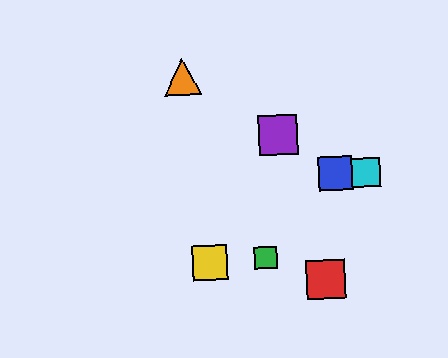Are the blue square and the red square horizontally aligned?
No, the blue square is at y≈173 and the red square is at y≈279.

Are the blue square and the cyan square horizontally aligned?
Yes, both are at y≈173.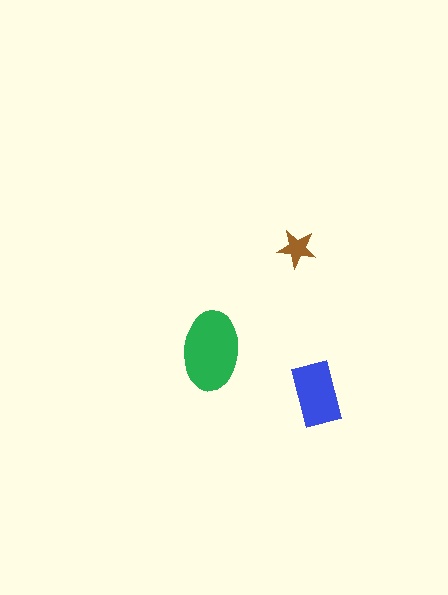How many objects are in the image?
There are 3 objects in the image.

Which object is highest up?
The brown star is topmost.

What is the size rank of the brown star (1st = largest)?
3rd.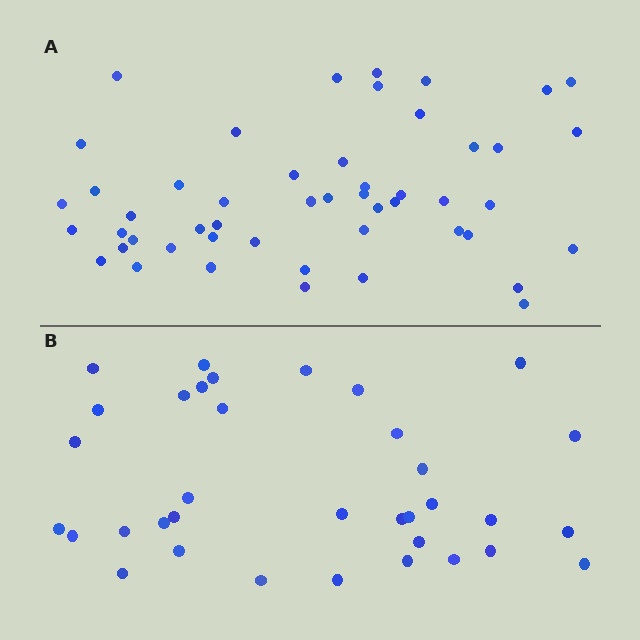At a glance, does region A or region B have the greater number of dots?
Region A (the top region) has more dots.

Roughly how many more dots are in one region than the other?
Region A has approximately 15 more dots than region B.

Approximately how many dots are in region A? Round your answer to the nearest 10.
About 50 dots.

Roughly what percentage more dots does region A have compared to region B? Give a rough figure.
About 45% more.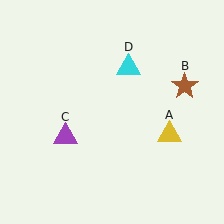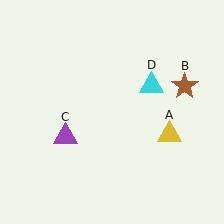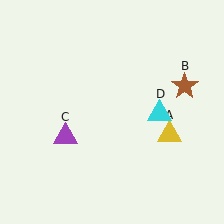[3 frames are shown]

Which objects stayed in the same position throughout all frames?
Yellow triangle (object A) and brown star (object B) and purple triangle (object C) remained stationary.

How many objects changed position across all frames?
1 object changed position: cyan triangle (object D).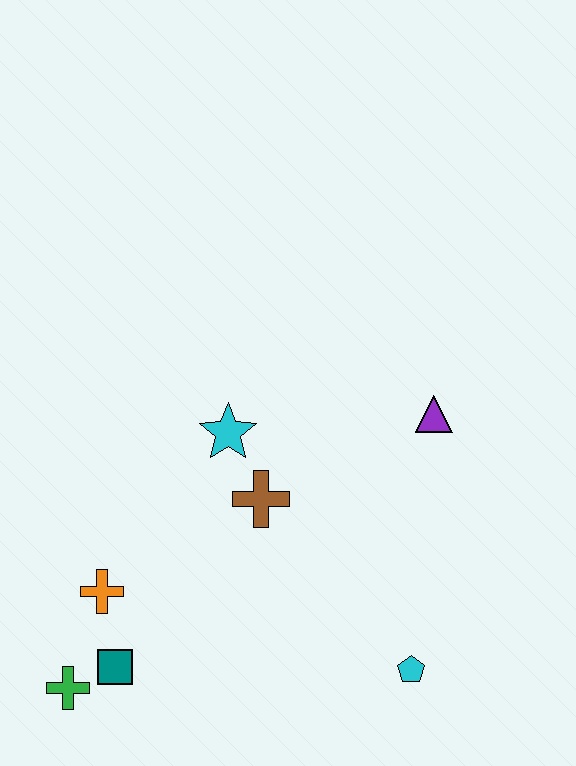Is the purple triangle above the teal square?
Yes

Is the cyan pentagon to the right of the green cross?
Yes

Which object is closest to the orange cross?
The teal square is closest to the orange cross.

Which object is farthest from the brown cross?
The green cross is farthest from the brown cross.